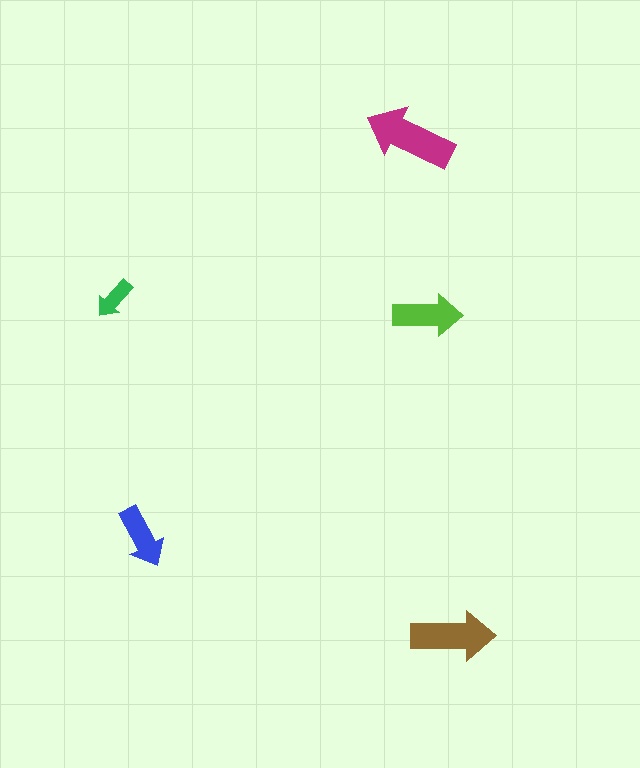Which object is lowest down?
The brown arrow is bottommost.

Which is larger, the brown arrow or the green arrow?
The brown one.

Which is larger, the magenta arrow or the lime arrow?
The magenta one.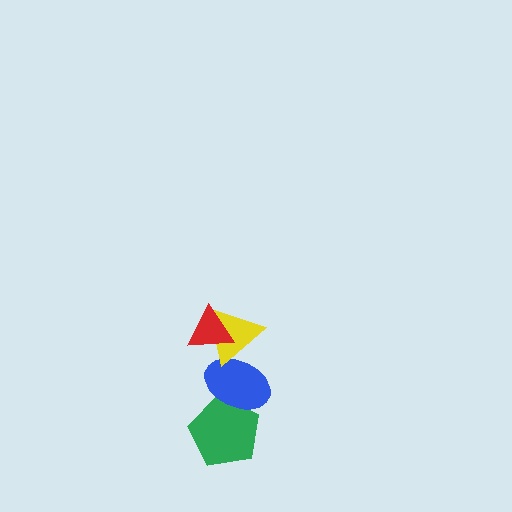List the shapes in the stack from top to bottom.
From top to bottom: the red triangle, the yellow triangle, the blue ellipse, the green pentagon.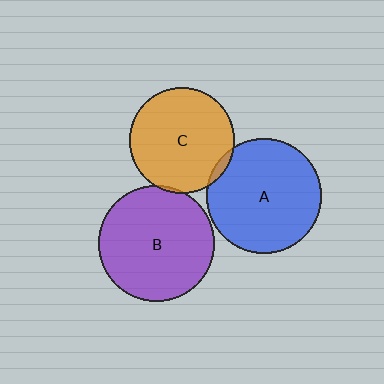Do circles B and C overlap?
Yes.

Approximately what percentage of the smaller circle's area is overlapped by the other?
Approximately 5%.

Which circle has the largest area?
Circle B (purple).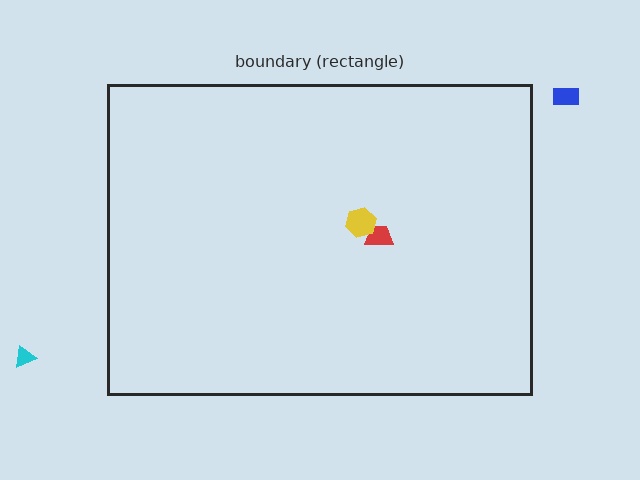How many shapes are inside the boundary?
2 inside, 2 outside.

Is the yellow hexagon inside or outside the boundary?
Inside.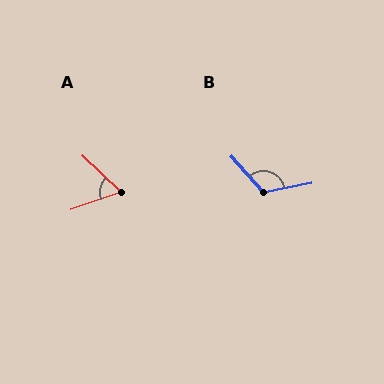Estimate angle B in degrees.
Approximately 120 degrees.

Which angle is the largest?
B, at approximately 120 degrees.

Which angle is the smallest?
A, at approximately 63 degrees.